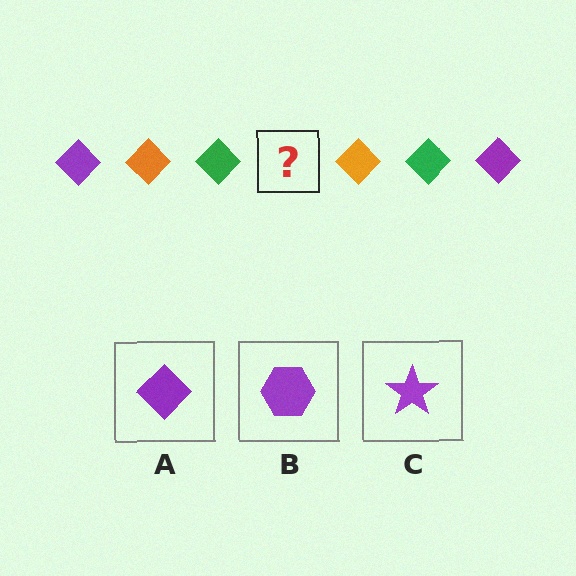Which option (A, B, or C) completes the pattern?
A.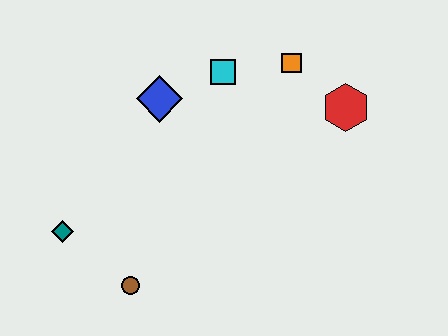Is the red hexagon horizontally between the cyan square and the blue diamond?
No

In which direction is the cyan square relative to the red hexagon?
The cyan square is to the left of the red hexagon.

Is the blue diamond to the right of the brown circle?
Yes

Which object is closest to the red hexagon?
The orange square is closest to the red hexagon.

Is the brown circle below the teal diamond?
Yes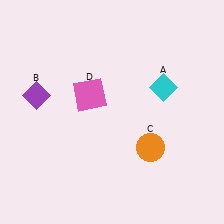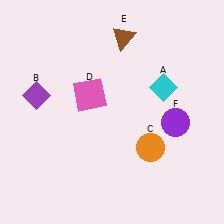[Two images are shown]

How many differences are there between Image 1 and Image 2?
There are 2 differences between the two images.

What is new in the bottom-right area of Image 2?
A purple circle (F) was added in the bottom-right area of Image 2.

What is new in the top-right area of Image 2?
A brown triangle (E) was added in the top-right area of Image 2.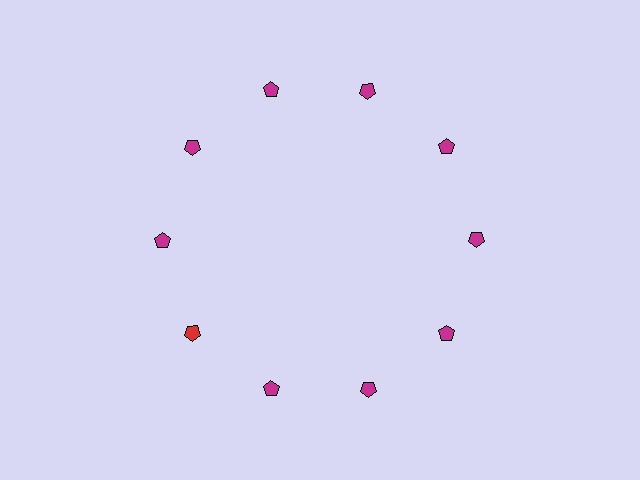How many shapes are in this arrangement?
There are 10 shapes arranged in a ring pattern.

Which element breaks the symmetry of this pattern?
The red pentagon at roughly the 8 o'clock position breaks the symmetry. All other shapes are magenta pentagons.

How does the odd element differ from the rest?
It has a different color: red instead of magenta.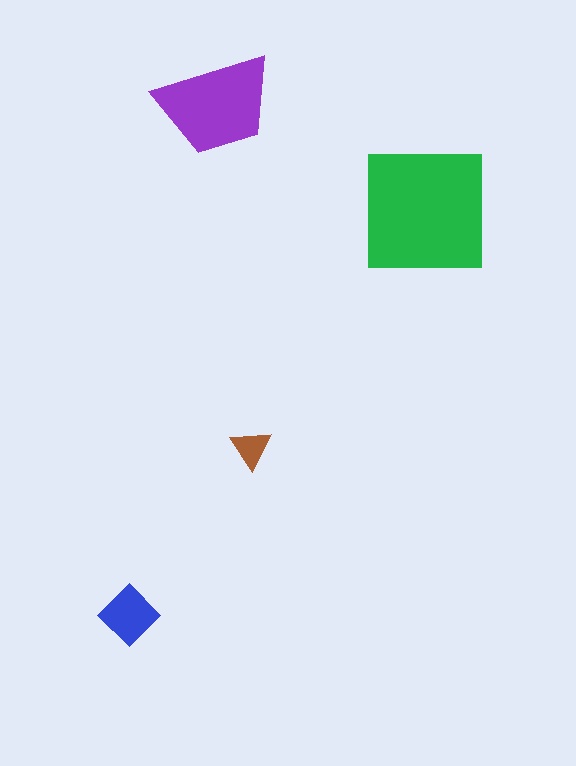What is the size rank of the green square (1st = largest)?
1st.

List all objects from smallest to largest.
The brown triangle, the blue diamond, the purple trapezoid, the green square.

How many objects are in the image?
There are 4 objects in the image.